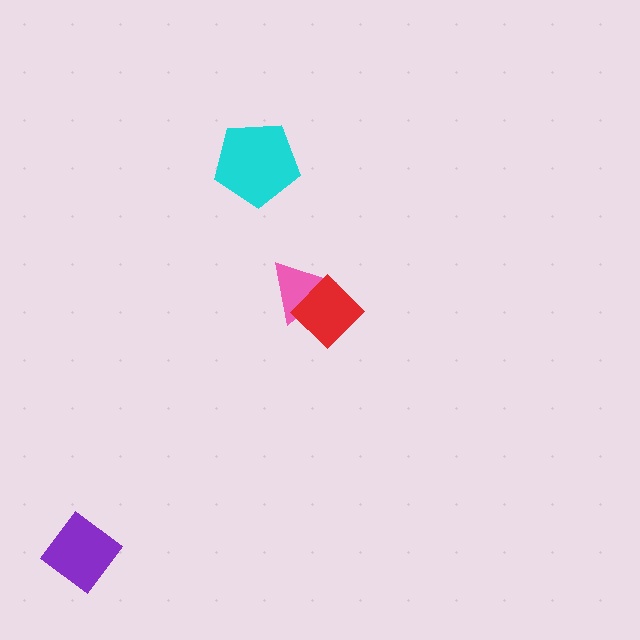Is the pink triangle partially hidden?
Yes, it is partially covered by another shape.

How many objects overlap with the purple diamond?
0 objects overlap with the purple diamond.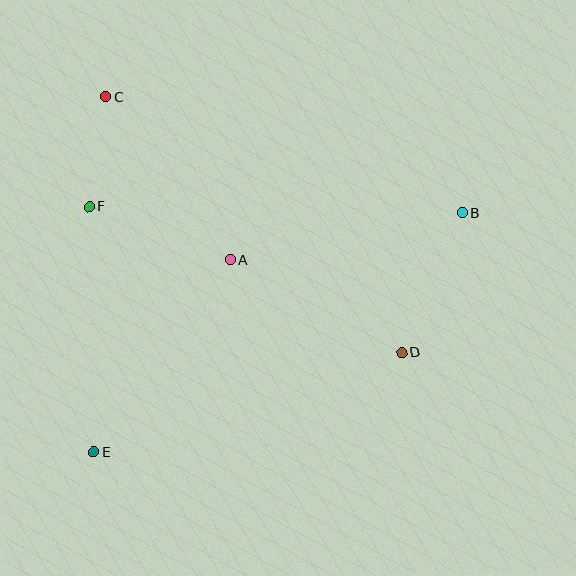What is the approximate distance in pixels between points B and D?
The distance between B and D is approximately 153 pixels.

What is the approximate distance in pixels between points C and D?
The distance between C and D is approximately 392 pixels.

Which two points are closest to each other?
Points C and F are closest to each other.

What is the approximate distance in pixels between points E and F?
The distance between E and F is approximately 245 pixels.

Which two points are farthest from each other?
Points B and E are farthest from each other.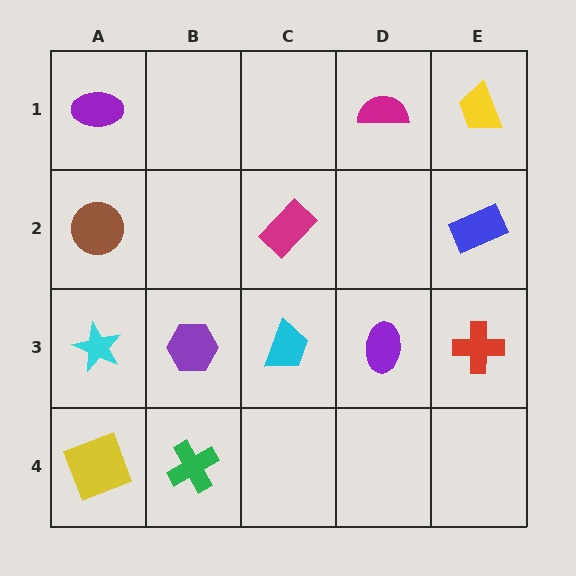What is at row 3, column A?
A cyan star.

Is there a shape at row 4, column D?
No, that cell is empty.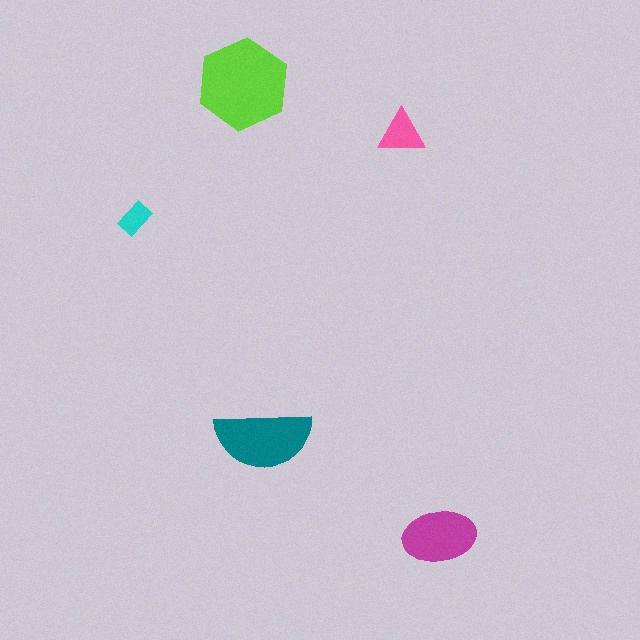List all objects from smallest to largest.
The cyan rectangle, the pink triangle, the magenta ellipse, the teal semicircle, the lime hexagon.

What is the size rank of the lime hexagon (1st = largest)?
1st.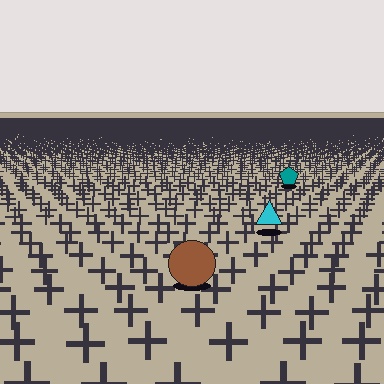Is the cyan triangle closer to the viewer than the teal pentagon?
Yes. The cyan triangle is closer — you can tell from the texture gradient: the ground texture is coarser near it.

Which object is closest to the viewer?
The brown circle is closest. The texture marks near it are larger and more spread out.